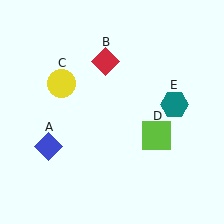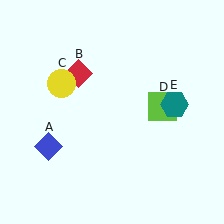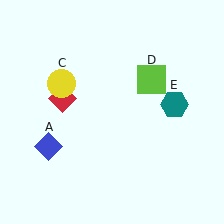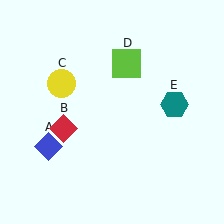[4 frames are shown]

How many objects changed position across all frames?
2 objects changed position: red diamond (object B), lime square (object D).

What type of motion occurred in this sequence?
The red diamond (object B), lime square (object D) rotated counterclockwise around the center of the scene.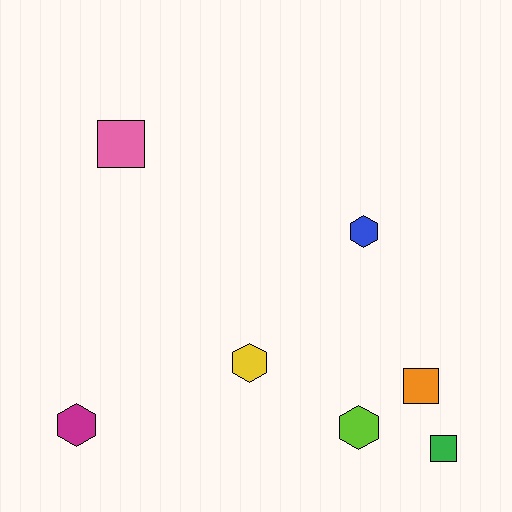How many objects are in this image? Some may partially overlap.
There are 7 objects.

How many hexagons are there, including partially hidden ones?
There are 4 hexagons.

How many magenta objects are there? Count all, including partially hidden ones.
There is 1 magenta object.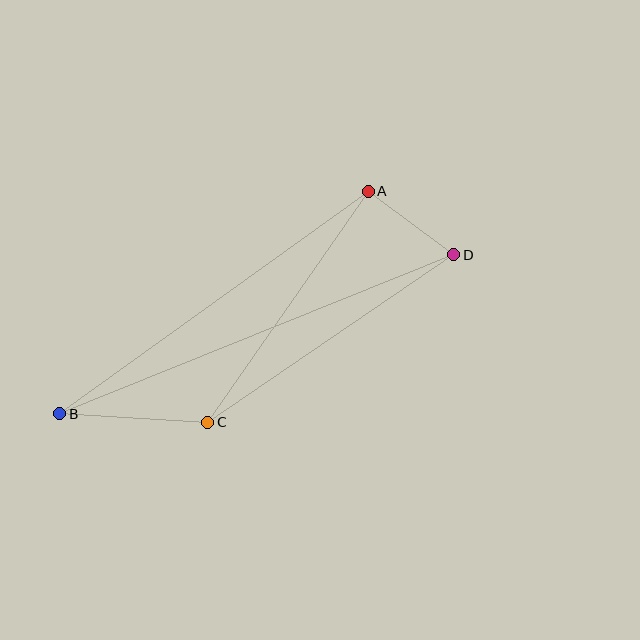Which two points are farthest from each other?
Points B and D are farthest from each other.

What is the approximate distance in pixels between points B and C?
The distance between B and C is approximately 148 pixels.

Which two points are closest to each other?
Points A and D are closest to each other.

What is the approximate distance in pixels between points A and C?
The distance between A and C is approximately 282 pixels.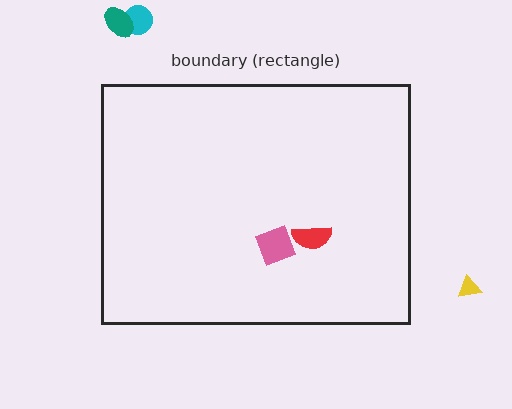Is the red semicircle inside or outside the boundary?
Inside.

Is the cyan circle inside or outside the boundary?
Outside.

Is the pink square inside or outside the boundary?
Inside.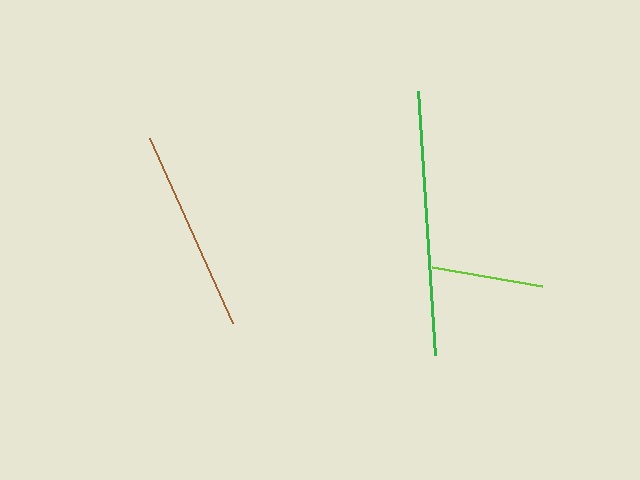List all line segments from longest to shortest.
From longest to shortest: green, brown, lime.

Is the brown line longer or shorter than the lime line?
The brown line is longer than the lime line.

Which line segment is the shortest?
The lime line is the shortest at approximately 111 pixels.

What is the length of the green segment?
The green segment is approximately 265 pixels long.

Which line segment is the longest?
The green line is the longest at approximately 265 pixels.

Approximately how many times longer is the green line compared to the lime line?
The green line is approximately 2.4 times the length of the lime line.